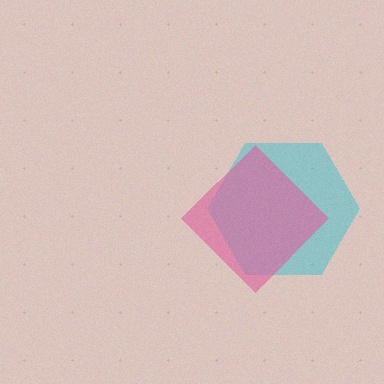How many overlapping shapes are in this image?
There are 2 overlapping shapes in the image.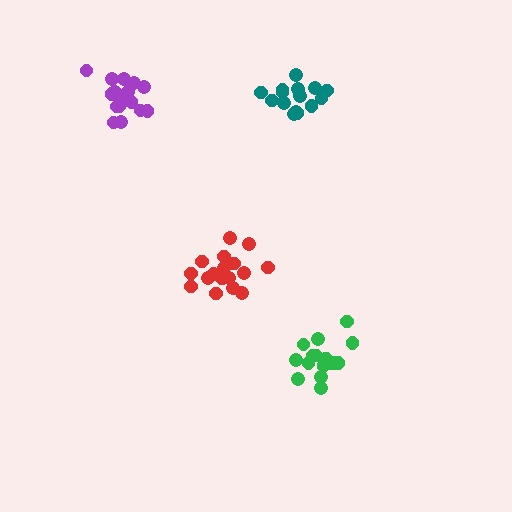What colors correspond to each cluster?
The clusters are colored: red, green, purple, teal.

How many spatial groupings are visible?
There are 4 spatial groupings.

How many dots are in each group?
Group 1: 17 dots, Group 2: 17 dots, Group 3: 17 dots, Group 4: 15 dots (66 total).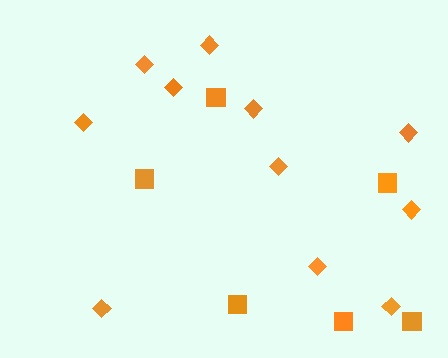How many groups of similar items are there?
There are 2 groups: one group of diamonds (11) and one group of squares (6).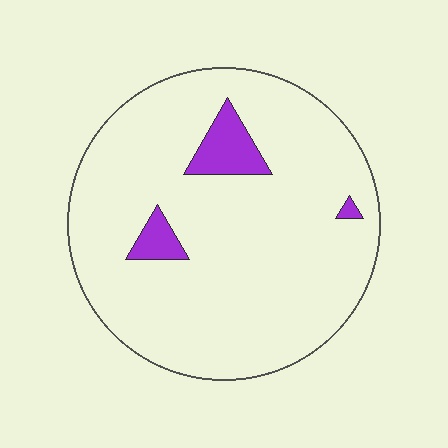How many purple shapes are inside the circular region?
3.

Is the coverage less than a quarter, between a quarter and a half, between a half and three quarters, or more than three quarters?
Less than a quarter.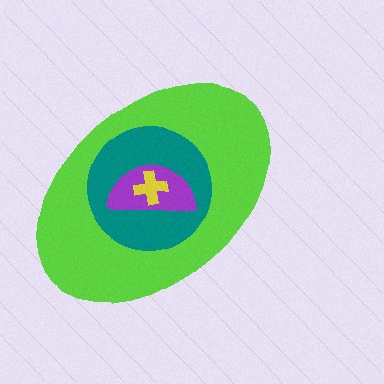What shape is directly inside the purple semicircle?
The yellow cross.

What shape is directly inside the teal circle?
The purple semicircle.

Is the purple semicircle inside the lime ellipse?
Yes.